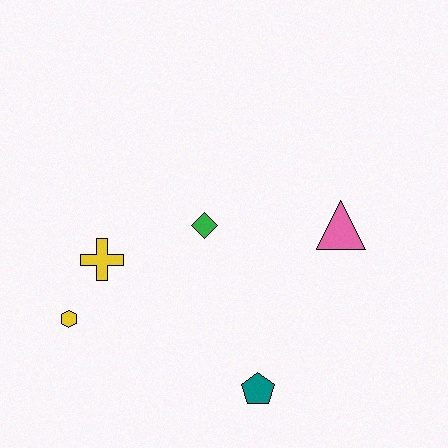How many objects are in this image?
There are 5 objects.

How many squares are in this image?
There are no squares.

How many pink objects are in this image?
There is 1 pink object.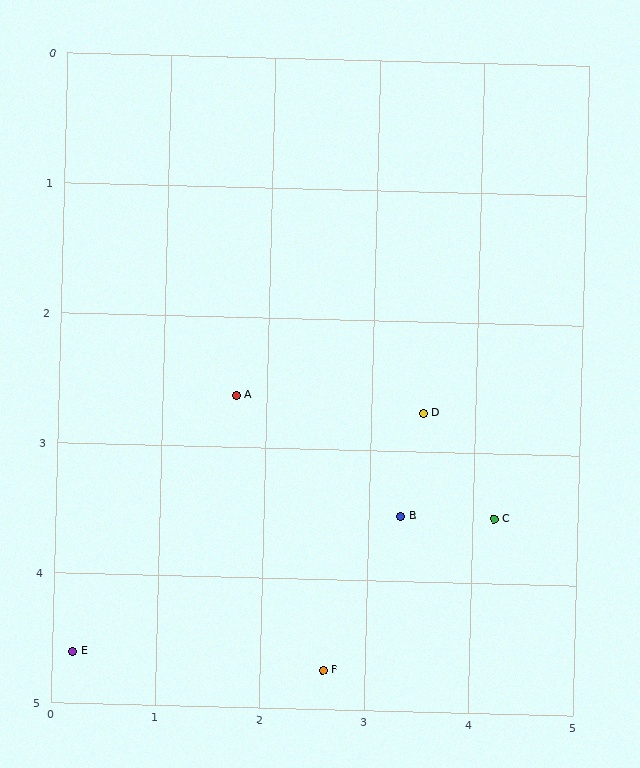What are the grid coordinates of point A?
Point A is at approximately (1.7, 2.6).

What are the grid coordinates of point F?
Point F is at approximately (2.6, 4.7).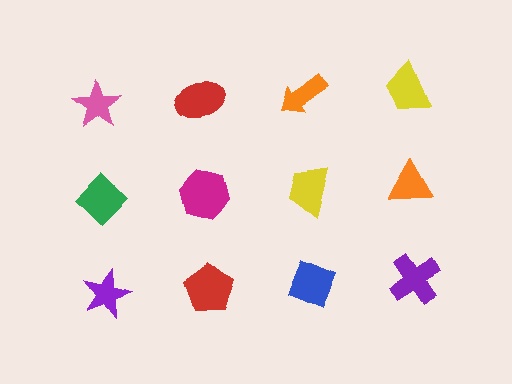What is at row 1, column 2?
A red ellipse.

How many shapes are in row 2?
4 shapes.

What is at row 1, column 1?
A pink star.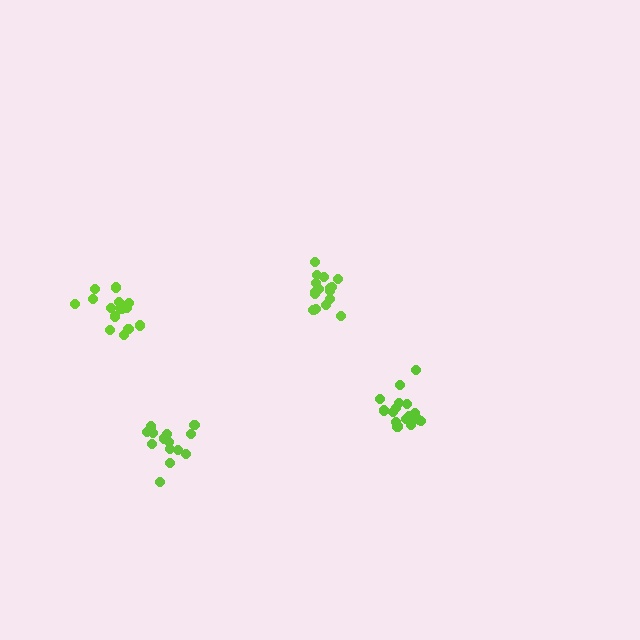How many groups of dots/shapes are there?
There are 4 groups.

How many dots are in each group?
Group 1: 17 dots, Group 2: 14 dots, Group 3: 17 dots, Group 4: 14 dots (62 total).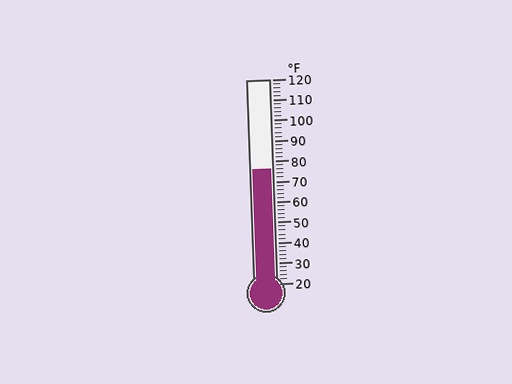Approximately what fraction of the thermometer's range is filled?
The thermometer is filled to approximately 55% of its range.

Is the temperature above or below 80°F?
The temperature is below 80°F.